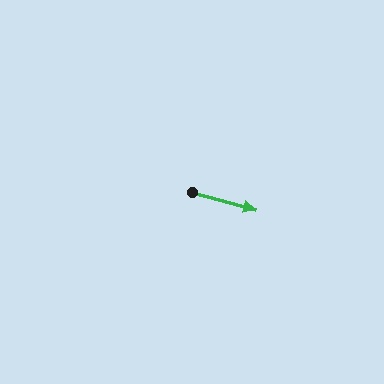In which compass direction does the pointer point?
East.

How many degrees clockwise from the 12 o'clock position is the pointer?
Approximately 106 degrees.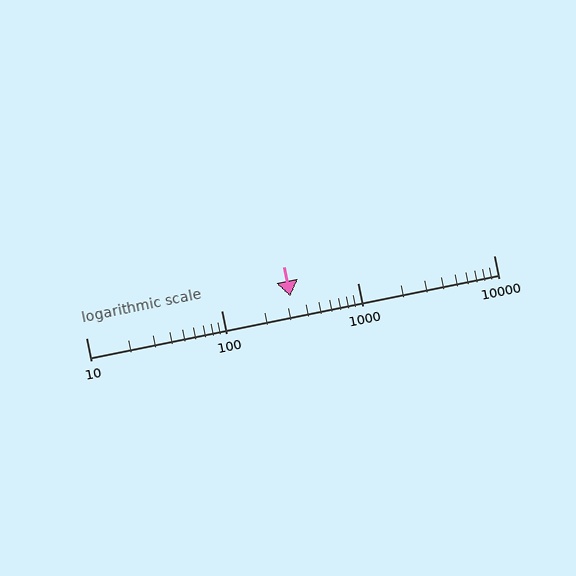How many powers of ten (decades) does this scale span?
The scale spans 3 decades, from 10 to 10000.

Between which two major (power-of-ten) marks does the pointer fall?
The pointer is between 100 and 1000.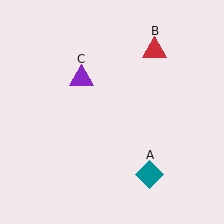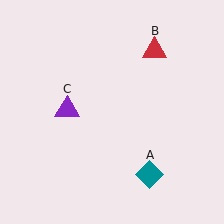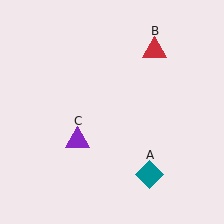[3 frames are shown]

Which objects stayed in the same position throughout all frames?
Teal diamond (object A) and red triangle (object B) remained stationary.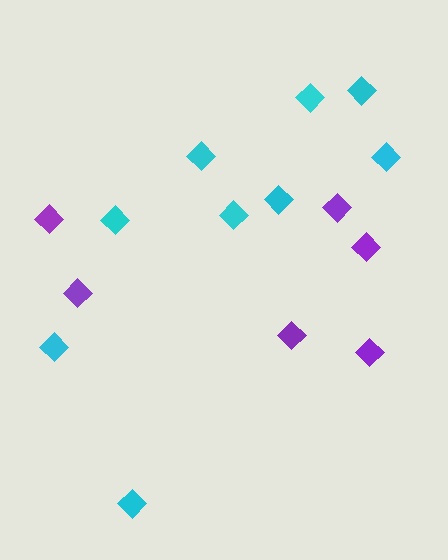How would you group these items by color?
There are 2 groups: one group of purple diamonds (6) and one group of cyan diamonds (9).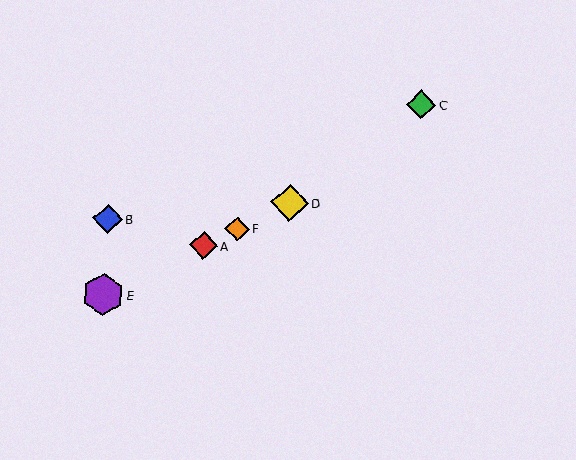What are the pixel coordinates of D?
Object D is at (290, 203).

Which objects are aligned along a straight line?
Objects A, D, E, F are aligned along a straight line.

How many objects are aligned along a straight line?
4 objects (A, D, E, F) are aligned along a straight line.